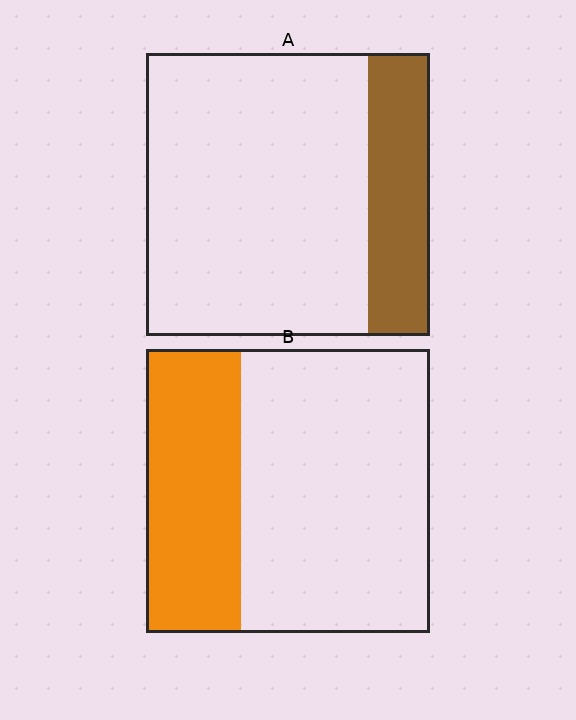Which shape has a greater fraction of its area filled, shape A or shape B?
Shape B.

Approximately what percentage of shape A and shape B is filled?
A is approximately 20% and B is approximately 35%.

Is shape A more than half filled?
No.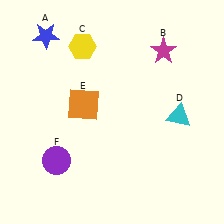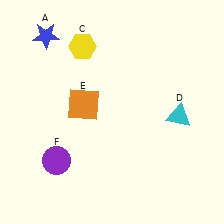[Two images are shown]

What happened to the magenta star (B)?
The magenta star (B) was removed in Image 2. It was in the top-right area of Image 1.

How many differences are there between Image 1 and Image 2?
There is 1 difference between the two images.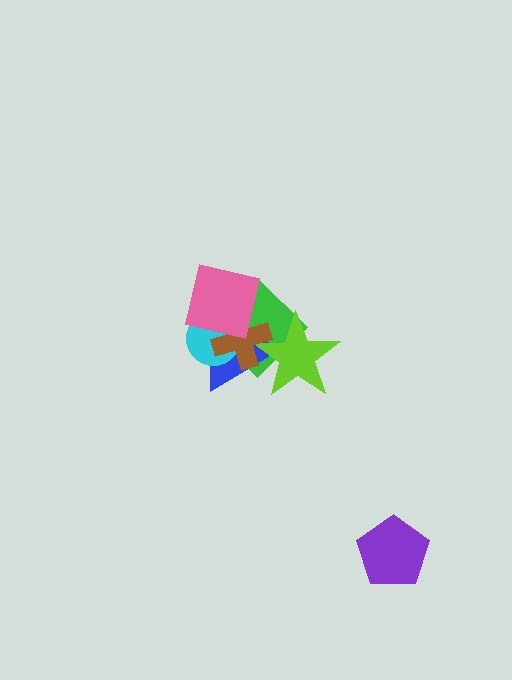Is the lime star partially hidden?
Yes, it is partially covered by another shape.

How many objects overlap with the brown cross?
5 objects overlap with the brown cross.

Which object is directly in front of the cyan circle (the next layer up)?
The brown cross is directly in front of the cyan circle.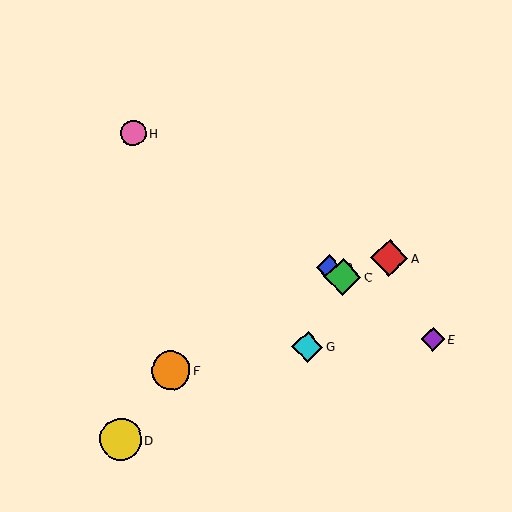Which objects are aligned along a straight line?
Objects B, C, E, H are aligned along a straight line.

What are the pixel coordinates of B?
Object B is at (329, 268).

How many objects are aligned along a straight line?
4 objects (B, C, E, H) are aligned along a straight line.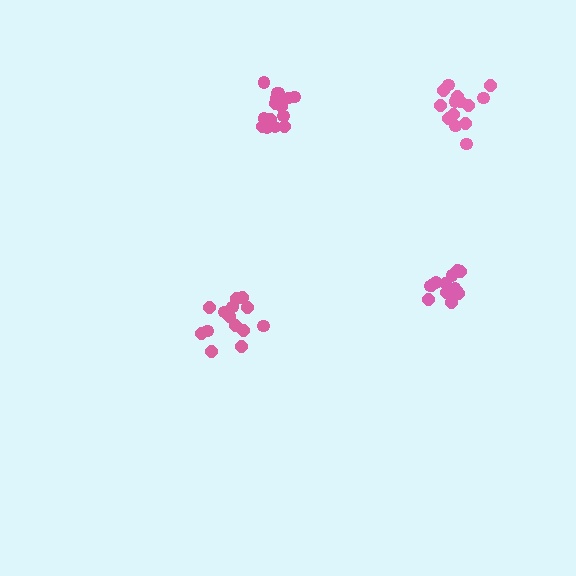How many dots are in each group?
Group 1: 15 dots, Group 2: 14 dots, Group 3: 14 dots, Group 4: 13 dots (56 total).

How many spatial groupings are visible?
There are 4 spatial groupings.